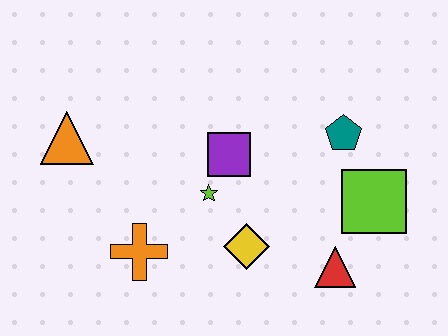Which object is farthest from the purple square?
The orange triangle is farthest from the purple square.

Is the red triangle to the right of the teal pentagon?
No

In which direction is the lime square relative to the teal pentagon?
The lime square is below the teal pentagon.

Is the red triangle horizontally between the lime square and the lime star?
Yes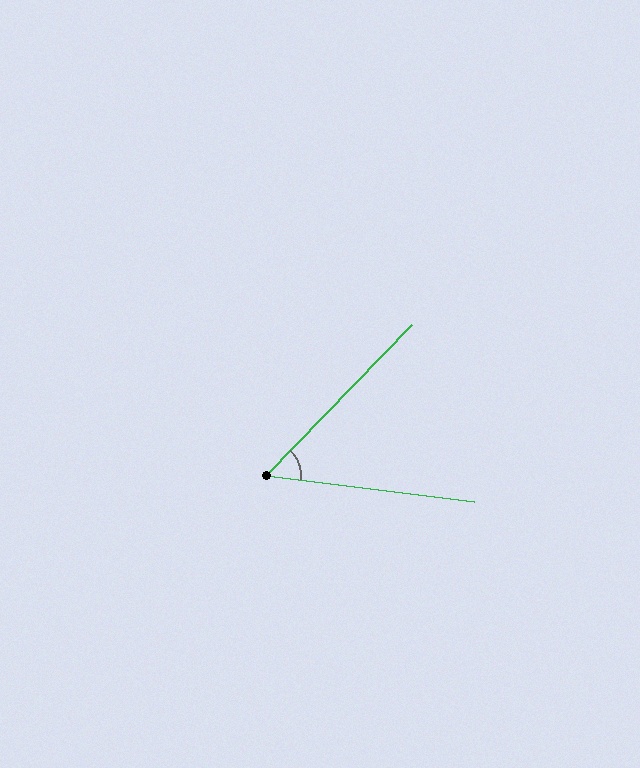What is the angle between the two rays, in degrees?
Approximately 53 degrees.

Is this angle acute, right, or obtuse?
It is acute.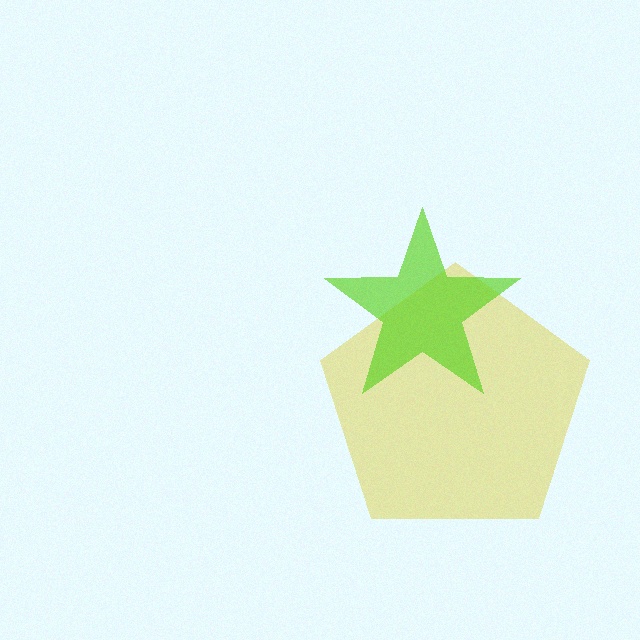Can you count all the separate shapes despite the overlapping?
Yes, there are 2 separate shapes.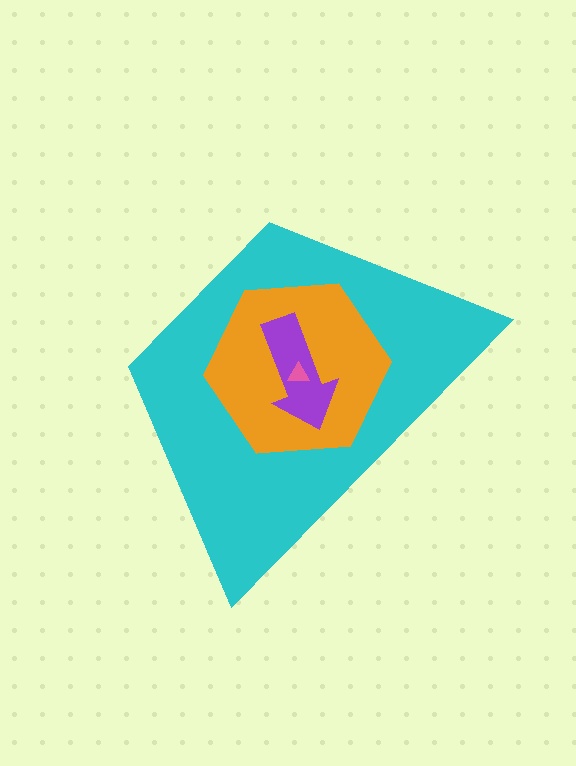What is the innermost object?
The pink triangle.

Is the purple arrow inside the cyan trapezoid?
Yes.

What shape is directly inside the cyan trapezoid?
The orange hexagon.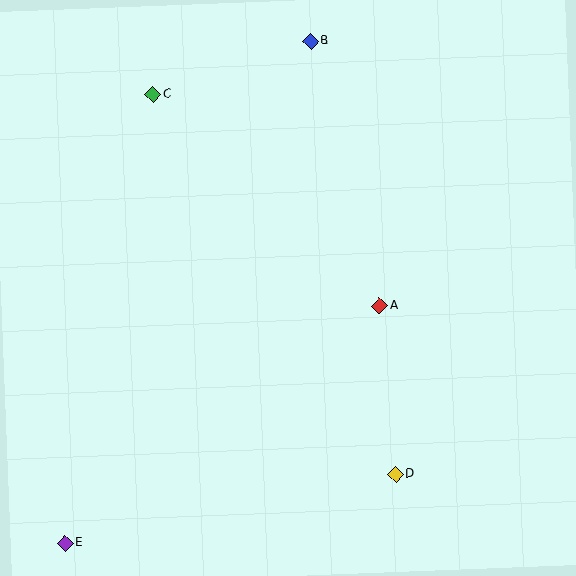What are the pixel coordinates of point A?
Point A is at (379, 306).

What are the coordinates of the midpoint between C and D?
The midpoint between C and D is at (274, 284).